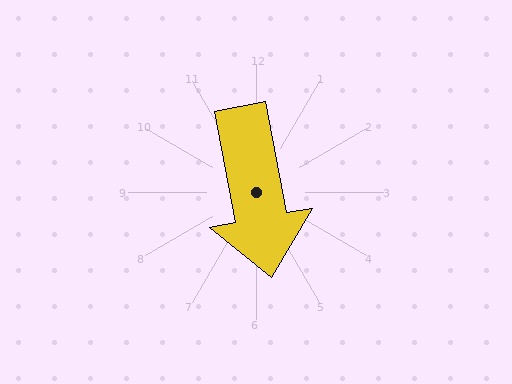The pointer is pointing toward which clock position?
Roughly 6 o'clock.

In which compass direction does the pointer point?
South.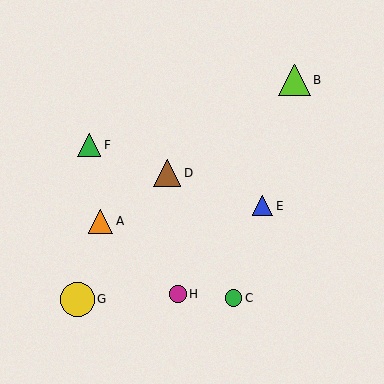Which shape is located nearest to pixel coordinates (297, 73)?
The lime triangle (labeled B) at (294, 80) is nearest to that location.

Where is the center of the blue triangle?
The center of the blue triangle is at (263, 206).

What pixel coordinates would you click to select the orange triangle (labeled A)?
Click at (101, 221) to select the orange triangle A.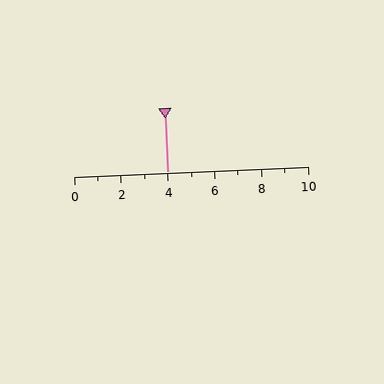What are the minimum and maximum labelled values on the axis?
The axis runs from 0 to 10.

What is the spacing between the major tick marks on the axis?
The major ticks are spaced 2 apart.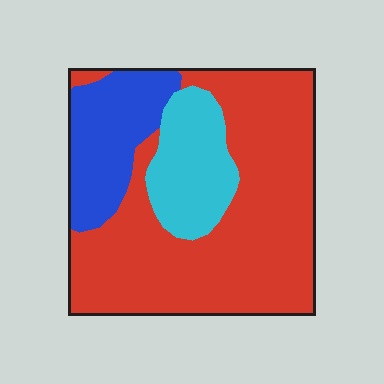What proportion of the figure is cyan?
Cyan takes up between a sixth and a third of the figure.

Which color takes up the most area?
Red, at roughly 65%.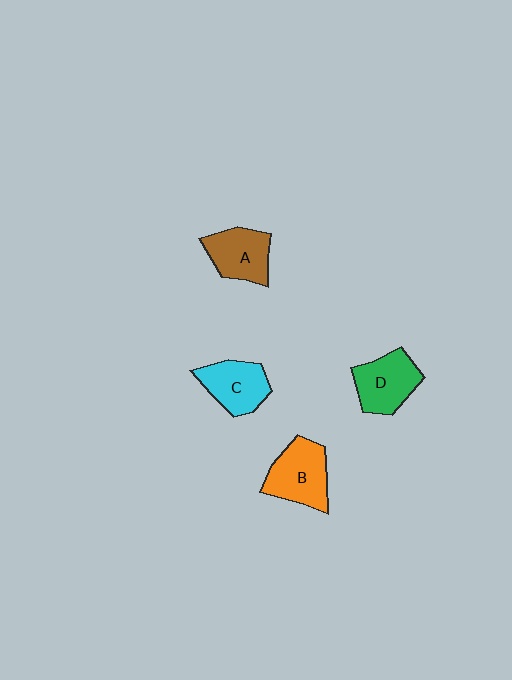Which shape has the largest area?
Shape B (orange).